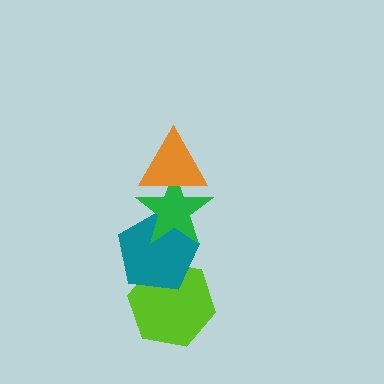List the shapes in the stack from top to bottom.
From top to bottom: the orange triangle, the green star, the teal pentagon, the lime hexagon.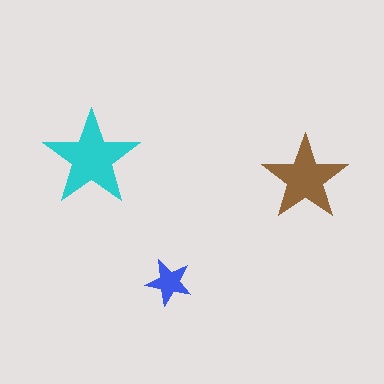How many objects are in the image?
There are 3 objects in the image.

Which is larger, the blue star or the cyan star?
The cyan one.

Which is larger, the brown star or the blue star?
The brown one.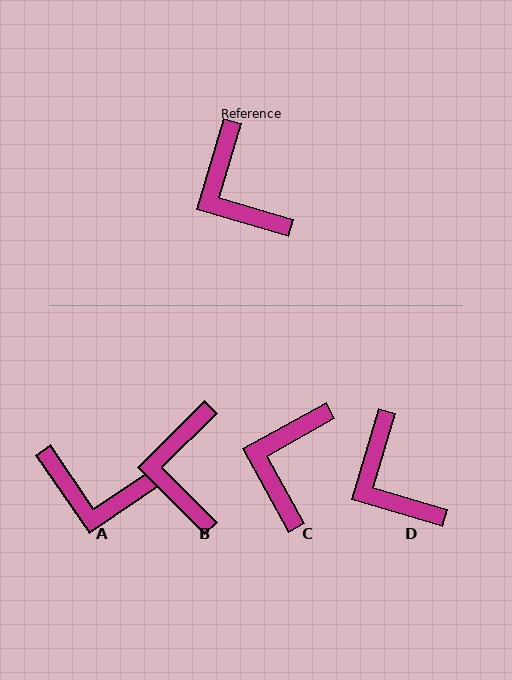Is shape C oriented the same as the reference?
No, it is off by about 45 degrees.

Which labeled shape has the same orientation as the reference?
D.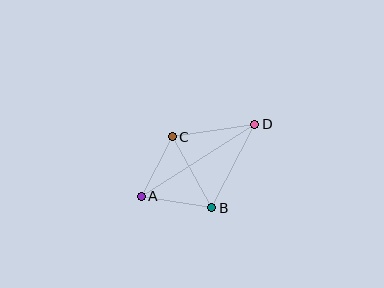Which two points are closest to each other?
Points A and C are closest to each other.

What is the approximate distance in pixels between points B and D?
The distance between B and D is approximately 94 pixels.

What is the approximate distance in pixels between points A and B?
The distance between A and B is approximately 72 pixels.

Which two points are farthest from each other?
Points A and D are farthest from each other.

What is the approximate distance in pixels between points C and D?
The distance between C and D is approximately 84 pixels.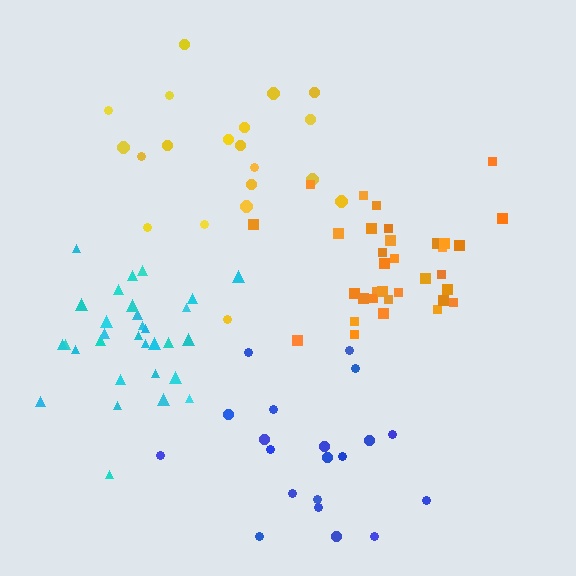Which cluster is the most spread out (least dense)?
Blue.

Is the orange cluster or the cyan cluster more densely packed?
Cyan.